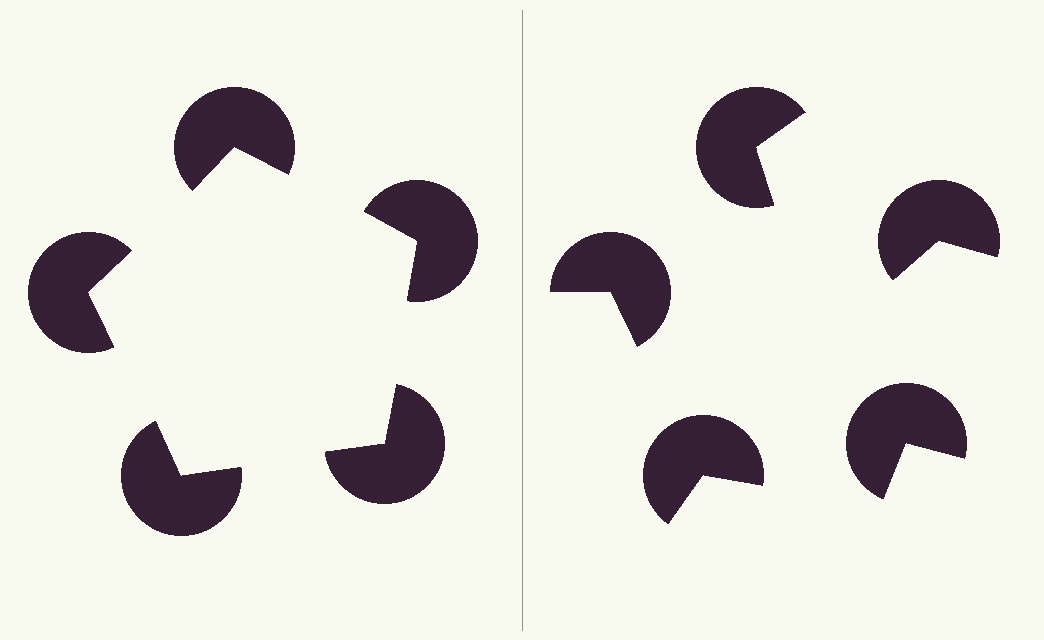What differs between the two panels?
The pac-man discs are positioned identically on both sides; only the wedge orientations differ. On the left they align to a pentagon; on the right they are misaligned.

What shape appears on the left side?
An illusory pentagon.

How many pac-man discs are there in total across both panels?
10 — 5 on each side.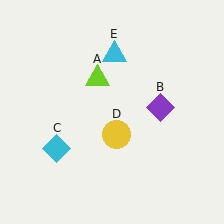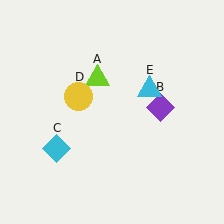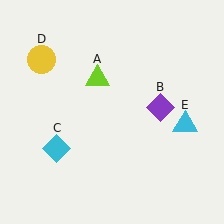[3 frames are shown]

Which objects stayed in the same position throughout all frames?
Lime triangle (object A) and purple diamond (object B) and cyan diamond (object C) remained stationary.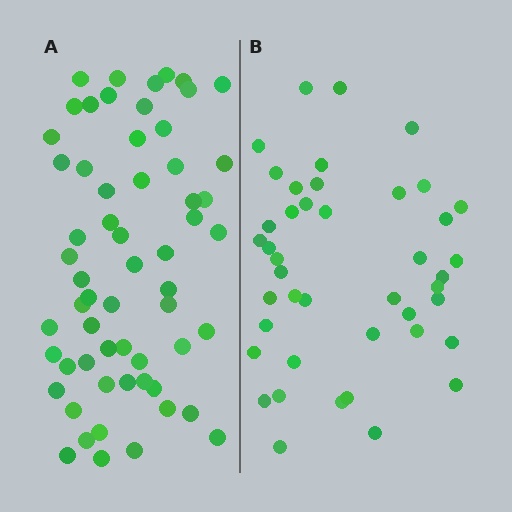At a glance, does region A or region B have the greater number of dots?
Region A (the left region) has more dots.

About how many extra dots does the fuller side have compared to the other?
Region A has approximately 15 more dots than region B.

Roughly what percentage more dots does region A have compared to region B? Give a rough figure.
About 40% more.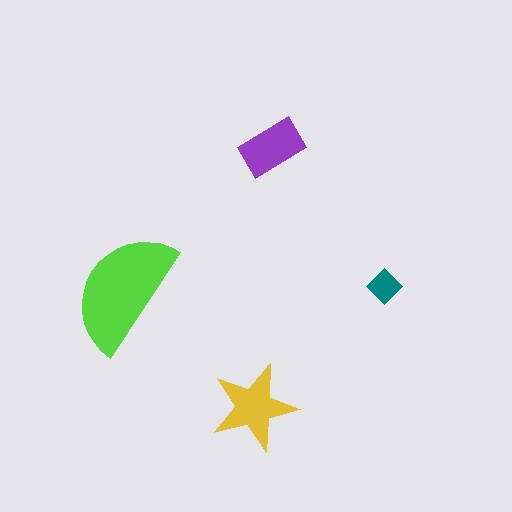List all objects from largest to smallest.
The lime semicircle, the yellow star, the purple rectangle, the teal diamond.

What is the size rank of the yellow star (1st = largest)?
2nd.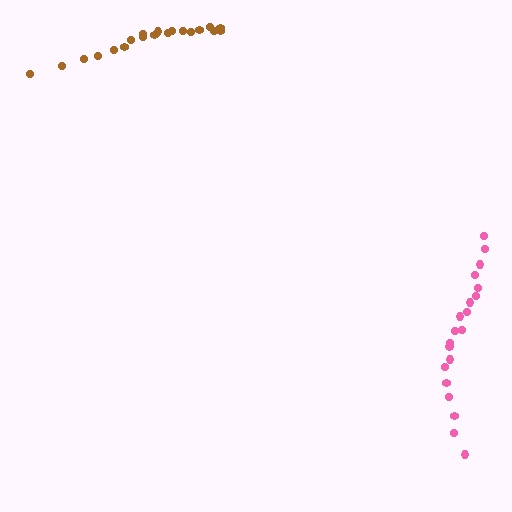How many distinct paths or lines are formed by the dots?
There are 2 distinct paths.